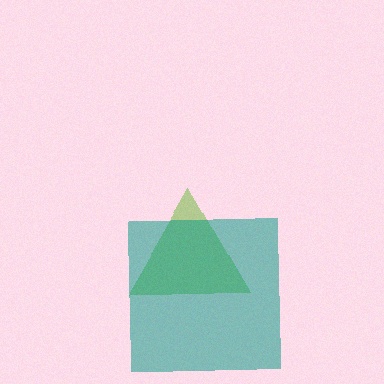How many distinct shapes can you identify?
There are 2 distinct shapes: a lime triangle, a teal square.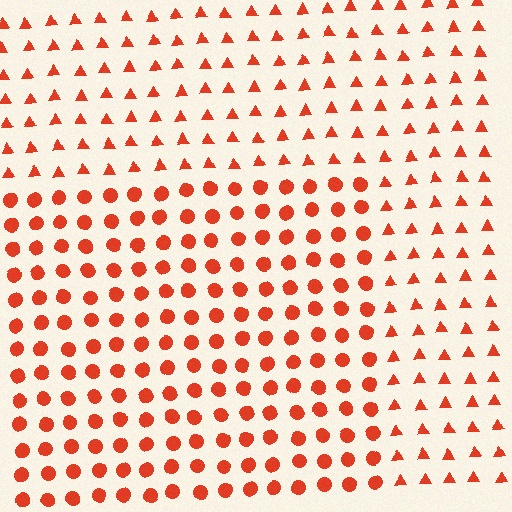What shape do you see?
I see a rectangle.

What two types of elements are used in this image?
The image uses circles inside the rectangle region and triangles outside it.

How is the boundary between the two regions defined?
The boundary is defined by a change in element shape: circles inside vs. triangles outside. All elements share the same color and spacing.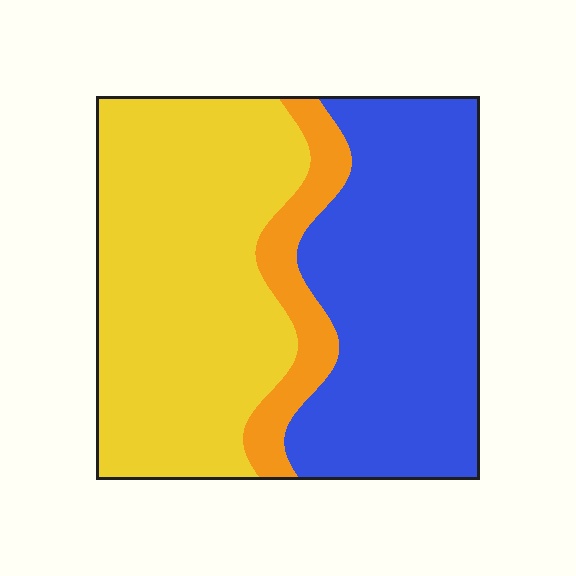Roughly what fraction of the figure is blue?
Blue covers 42% of the figure.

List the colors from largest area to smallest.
From largest to smallest: yellow, blue, orange.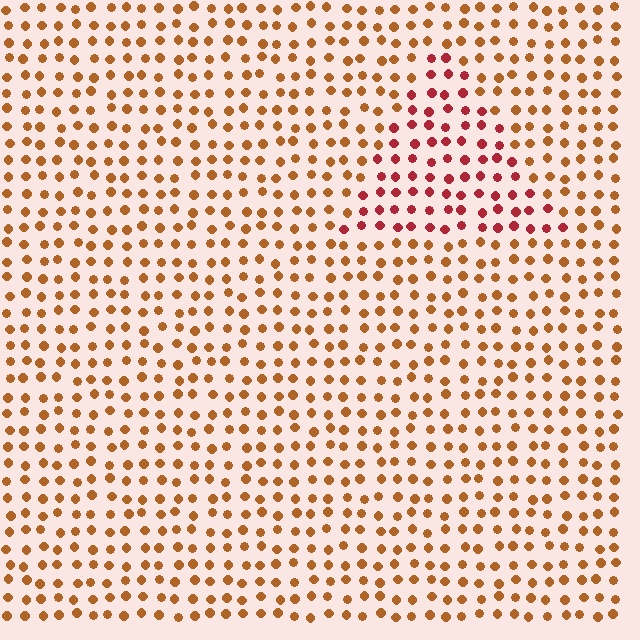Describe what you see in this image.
The image is filled with small brown elements in a uniform arrangement. A triangle-shaped region is visible where the elements are tinted to a slightly different hue, forming a subtle color boundary.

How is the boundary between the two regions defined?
The boundary is defined purely by a slight shift in hue (about 36 degrees). Spacing, size, and orientation are identical on both sides.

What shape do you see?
I see a triangle.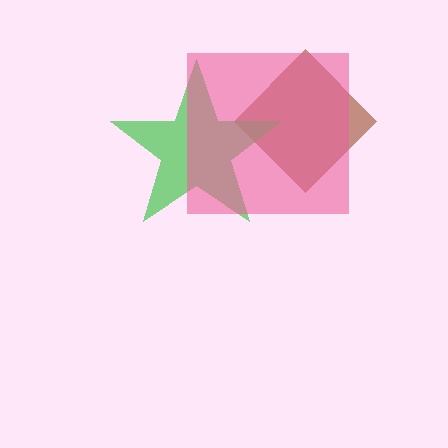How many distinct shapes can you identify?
There are 3 distinct shapes: a brown diamond, a green star, a pink square.